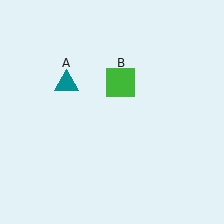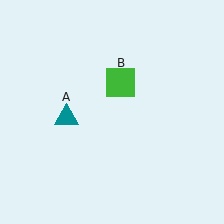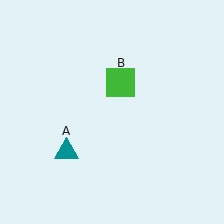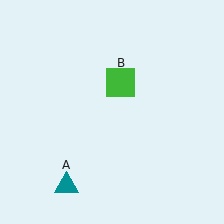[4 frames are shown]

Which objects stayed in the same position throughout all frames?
Green square (object B) remained stationary.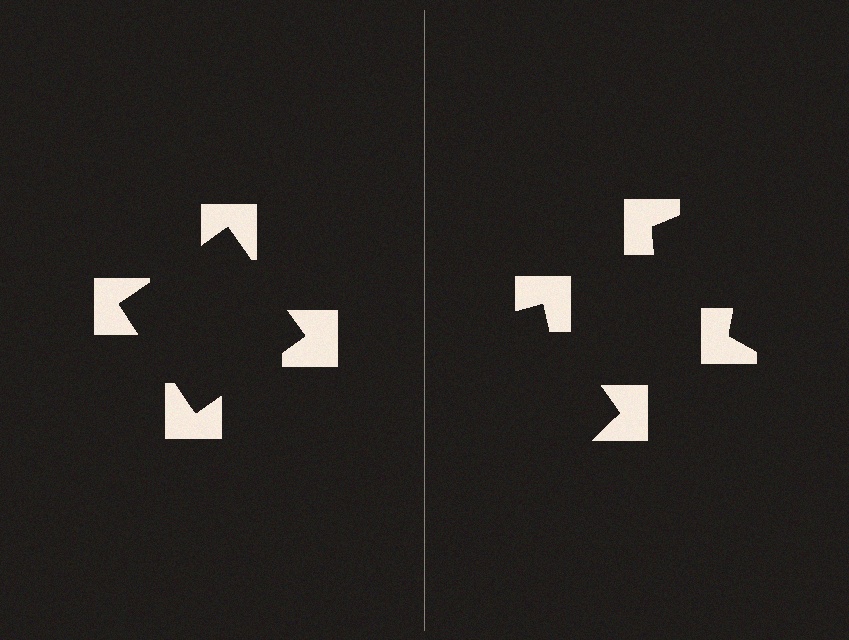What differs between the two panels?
The notched squares are positioned identically on both sides; only the wedge orientations differ. On the left they align to a square; on the right they are misaligned.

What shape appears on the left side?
An illusory square.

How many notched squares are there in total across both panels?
8 — 4 on each side.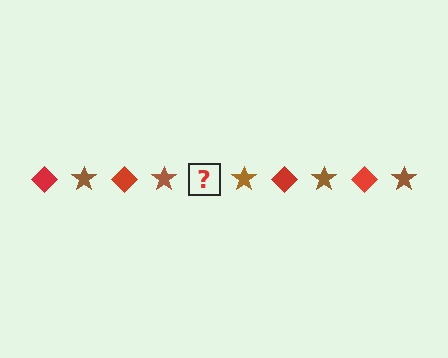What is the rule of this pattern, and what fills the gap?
The rule is that the pattern alternates between red diamond and brown star. The gap should be filled with a red diamond.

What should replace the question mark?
The question mark should be replaced with a red diamond.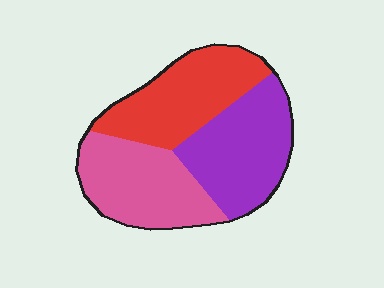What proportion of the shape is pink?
Pink takes up about one third (1/3) of the shape.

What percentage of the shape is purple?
Purple takes up about one third (1/3) of the shape.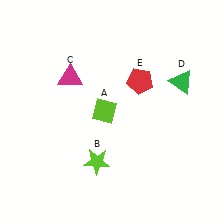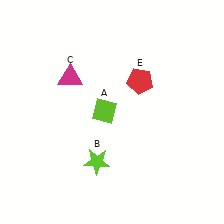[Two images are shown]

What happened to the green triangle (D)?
The green triangle (D) was removed in Image 2. It was in the top-right area of Image 1.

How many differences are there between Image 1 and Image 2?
There is 1 difference between the two images.